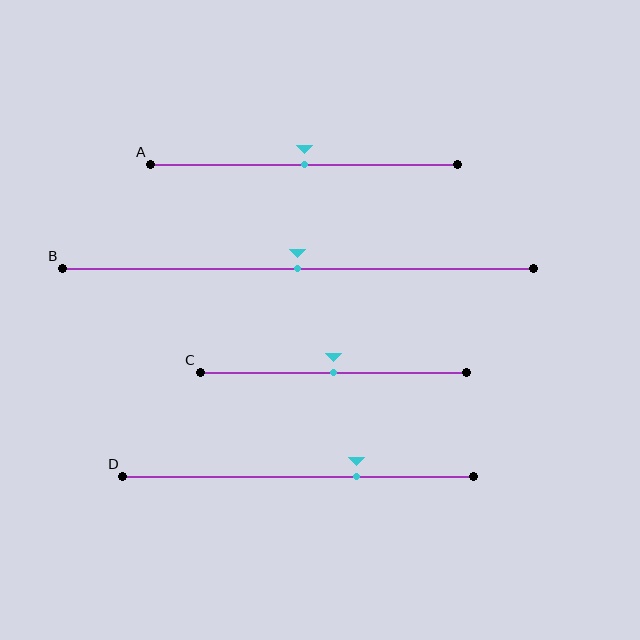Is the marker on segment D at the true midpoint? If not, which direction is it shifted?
No, the marker on segment D is shifted to the right by about 17% of the segment length.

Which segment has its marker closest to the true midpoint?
Segment A has its marker closest to the true midpoint.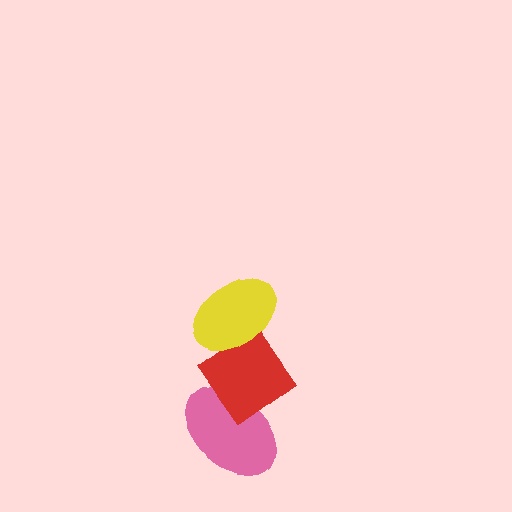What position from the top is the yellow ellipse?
The yellow ellipse is 1st from the top.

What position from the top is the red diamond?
The red diamond is 2nd from the top.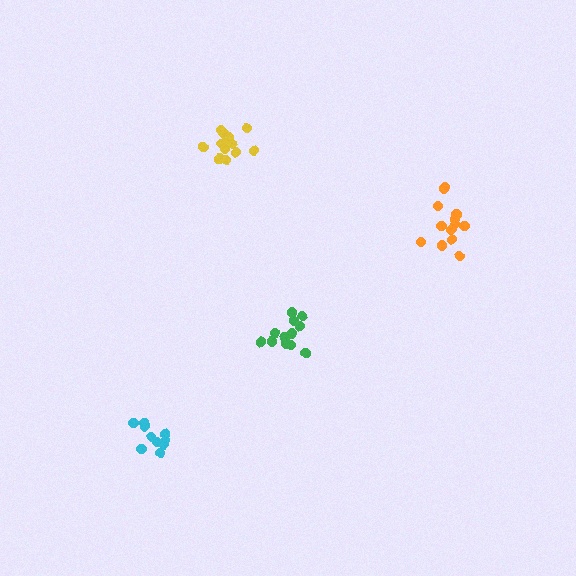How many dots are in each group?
Group 1: 13 dots, Group 2: 13 dots, Group 3: 10 dots, Group 4: 13 dots (49 total).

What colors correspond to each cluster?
The clusters are colored: green, yellow, cyan, orange.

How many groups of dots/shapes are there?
There are 4 groups.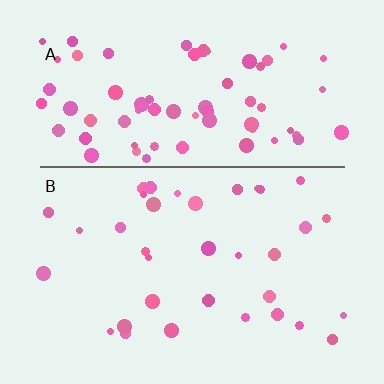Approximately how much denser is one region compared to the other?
Approximately 2.1× — region A over region B.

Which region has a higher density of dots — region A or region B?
A (the top).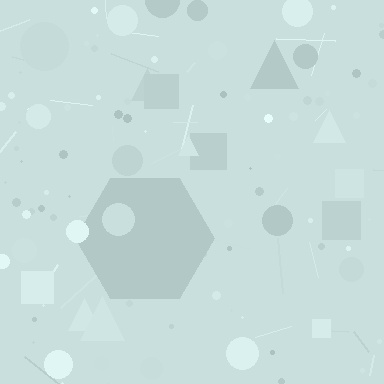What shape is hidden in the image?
A hexagon is hidden in the image.